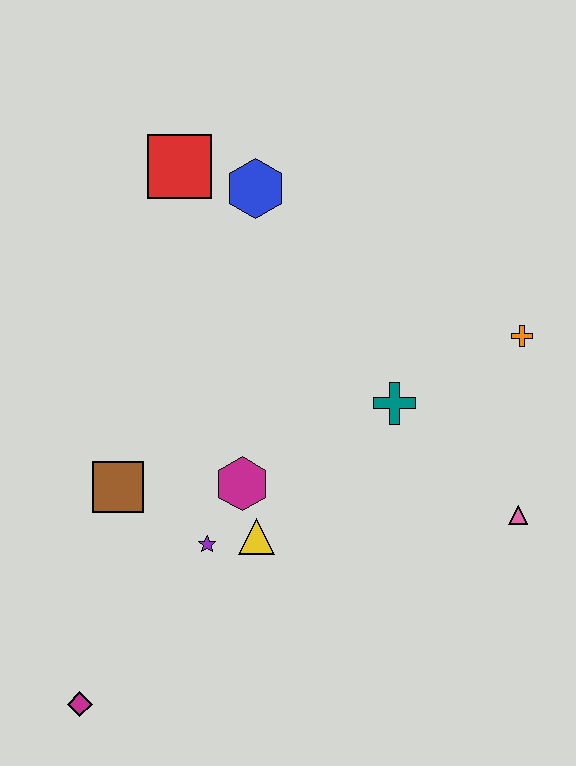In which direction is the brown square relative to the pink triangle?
The brown square is to the left of the pink triangle.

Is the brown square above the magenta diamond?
Yes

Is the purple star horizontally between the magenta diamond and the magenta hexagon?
Yes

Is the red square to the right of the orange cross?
No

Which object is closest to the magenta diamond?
The purple star is closest to the magenta diamond.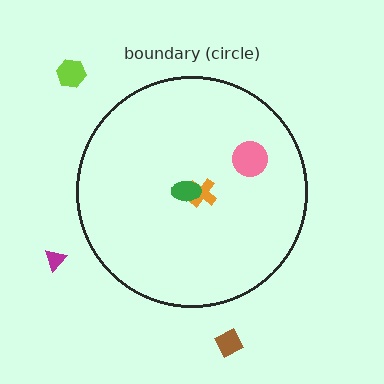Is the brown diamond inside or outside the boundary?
Outside.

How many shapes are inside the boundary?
3 inside, 3 outside.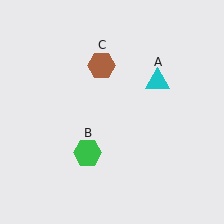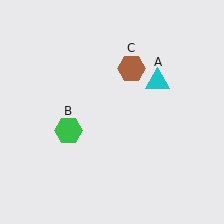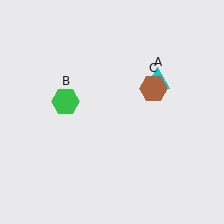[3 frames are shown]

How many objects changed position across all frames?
2 objects changed position: green hexagon (object B), brown hexagon (object C).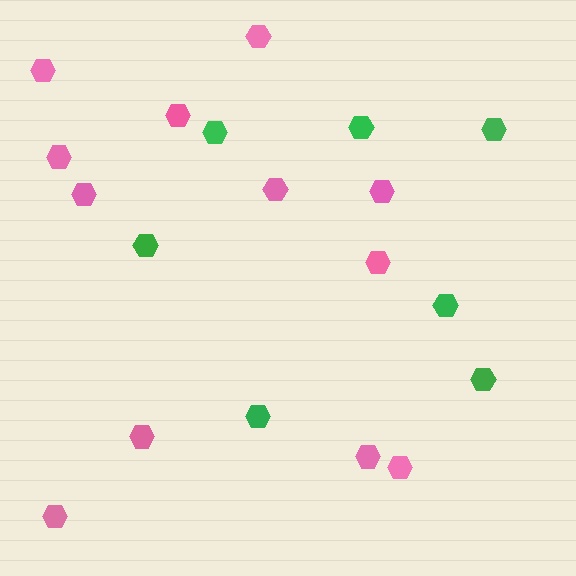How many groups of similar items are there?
There are 2 groups: one group of pink hexagons (12) and one group of green hexagons (7).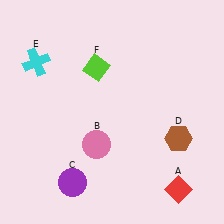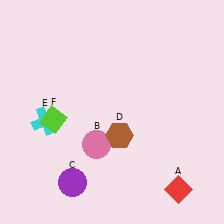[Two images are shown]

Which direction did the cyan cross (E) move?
The cyan cross (E) moved down.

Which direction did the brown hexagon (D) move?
The brown hexagon (D) moved left.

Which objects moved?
The objects that moved are: the brown hexagon (D), the cyan cross (E), the lime diamond (F).